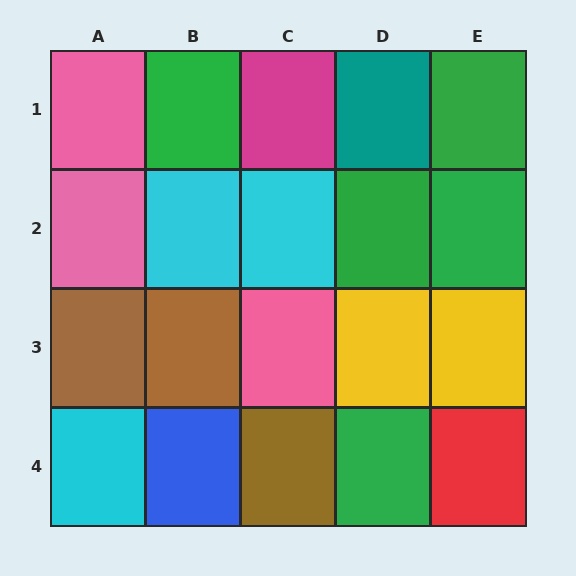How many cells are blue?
1 cell is blue.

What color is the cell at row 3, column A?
Brown.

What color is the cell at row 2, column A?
Pink.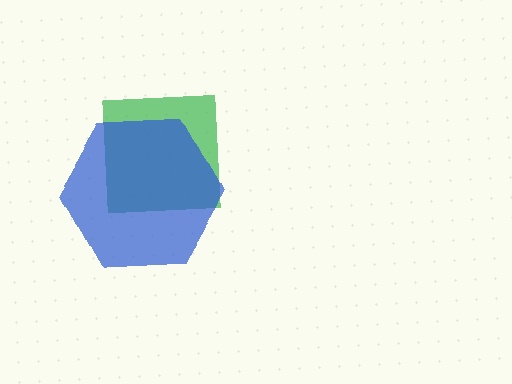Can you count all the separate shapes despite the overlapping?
Yes, there are 2 separate shapes.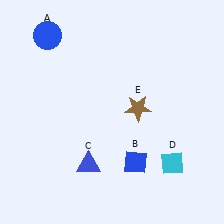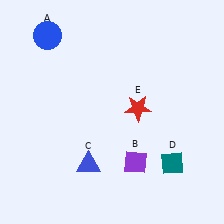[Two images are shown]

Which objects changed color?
B changed from blue to purple. D changed from cyan to teal. E changed from brown to red.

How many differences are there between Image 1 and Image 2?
There are 3 differences between the two images.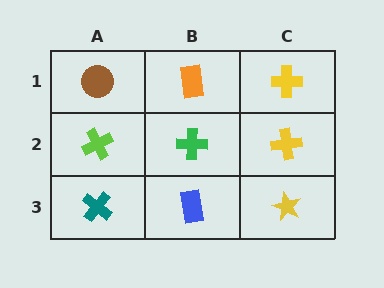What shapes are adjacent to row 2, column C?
A yellow cross (row 1, column C), a yellow star (row 3, column C), a green cross (row 2, column B).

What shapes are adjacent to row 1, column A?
A lime cross (row 2, column A), an orange rectangle (row 1, column B).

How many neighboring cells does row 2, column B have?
4.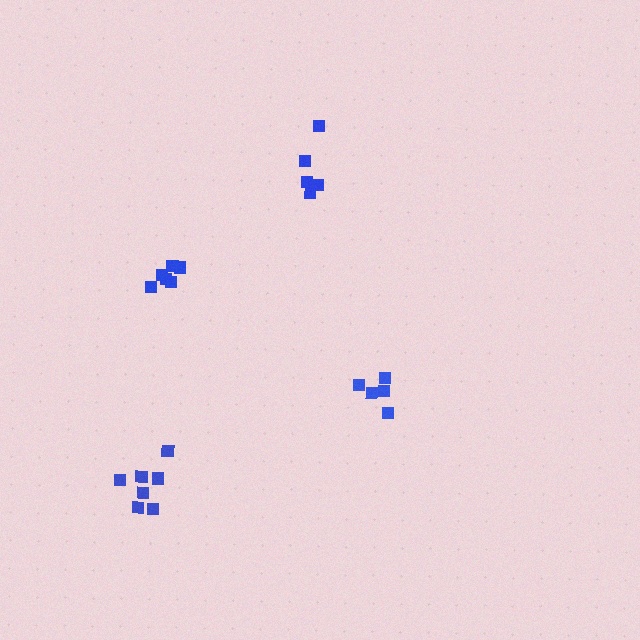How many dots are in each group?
Group 1: 7 dots, Group 2: 5 dots, Group 3: 6 dots, Group 4: 5 dots (23 total).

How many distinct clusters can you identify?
There are 4 distinct clusters.